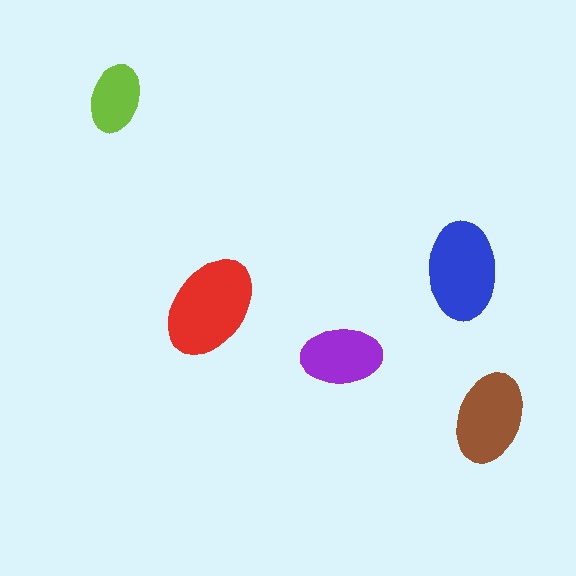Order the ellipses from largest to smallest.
the red one, the blue one, the brown one, the purple one, the lime one.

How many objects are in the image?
There are 5 objects in the image.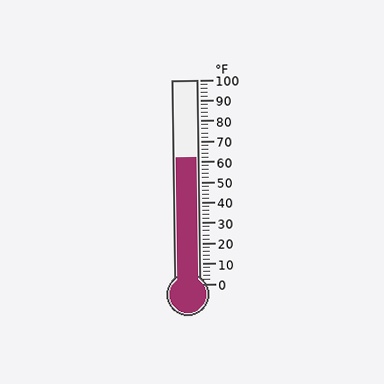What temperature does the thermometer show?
The thermometer shows approximately 62°F.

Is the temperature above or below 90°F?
The temperature is below 90°F.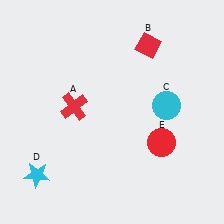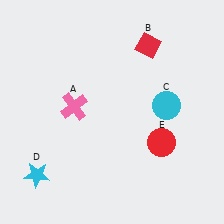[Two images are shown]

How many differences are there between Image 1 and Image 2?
There is 1 difference between the two images.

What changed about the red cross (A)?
In Image 1, A is red. In Image 2, it changed to pink.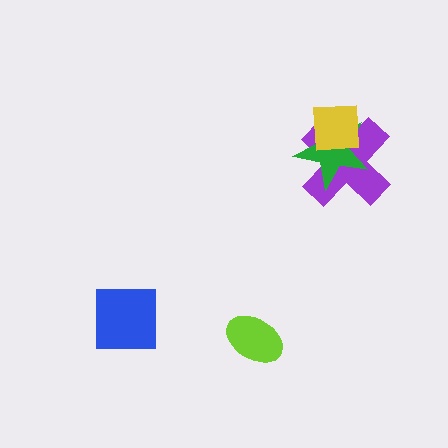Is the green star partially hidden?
Yes, it is partially covered by another shape.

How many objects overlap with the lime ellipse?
0 objects overlap with the lime ellipse.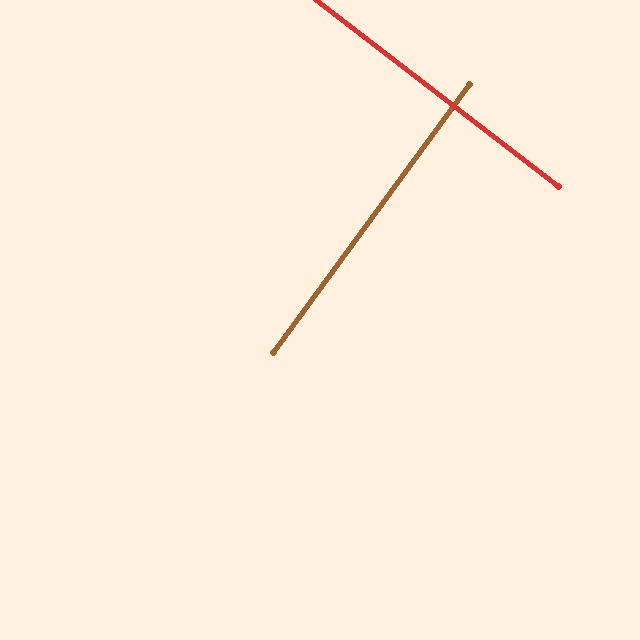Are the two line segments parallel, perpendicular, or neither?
Perpendicular — they meet at approximately 88°.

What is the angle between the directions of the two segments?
Approximately 88 degrees.